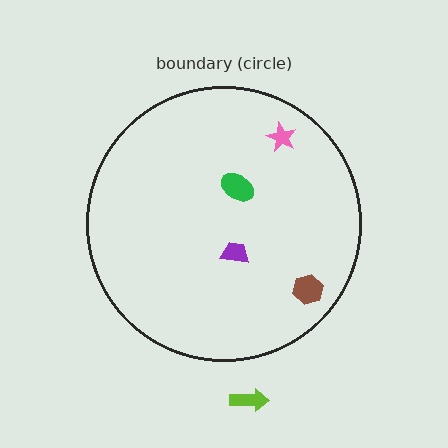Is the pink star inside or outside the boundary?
Inside.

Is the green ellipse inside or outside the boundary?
Inside.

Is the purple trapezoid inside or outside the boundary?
Inside.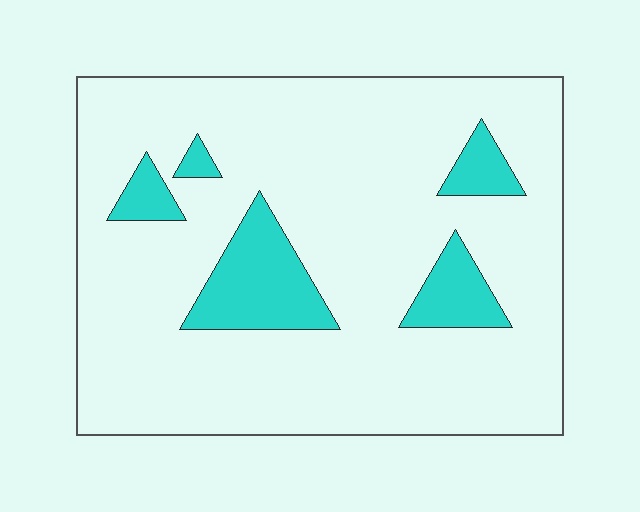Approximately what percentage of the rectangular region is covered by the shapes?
Approximately 15%.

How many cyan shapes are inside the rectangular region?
5.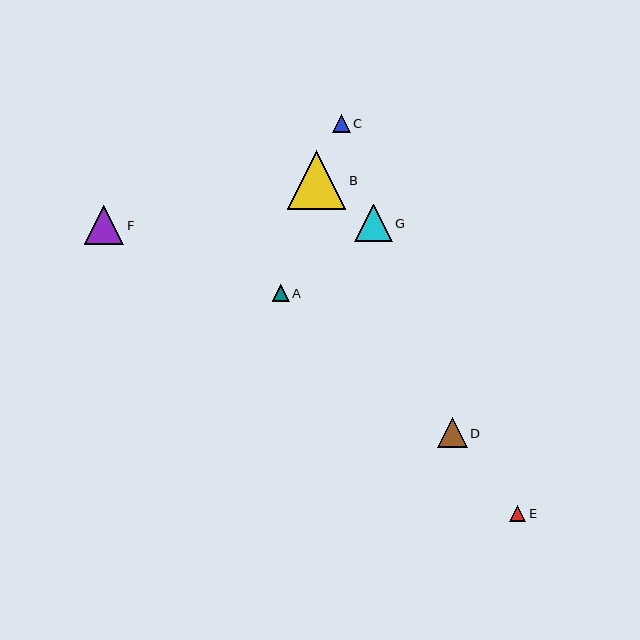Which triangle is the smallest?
Triangle E is the smallest with a size of approximately 16 pixels.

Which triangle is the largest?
Triangle B is the largest with a size of approximately 58 pixels.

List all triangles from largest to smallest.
From largest to smallest: B, F, G, D, C, A, E.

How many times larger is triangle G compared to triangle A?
Triangle G is approximately 2.3 times the size of triangle A.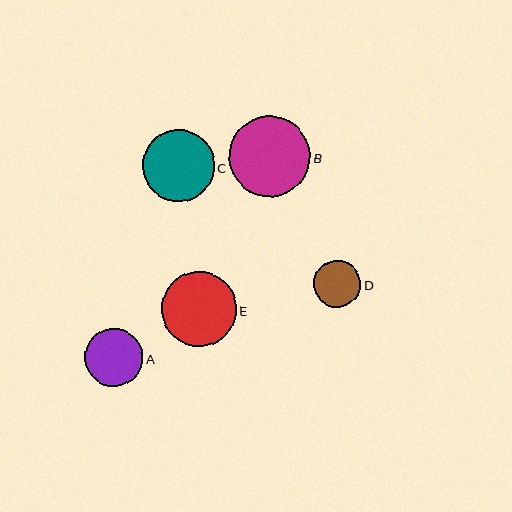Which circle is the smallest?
Circle D is the smallest with a size of approximately 47 pixels.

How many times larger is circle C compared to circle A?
Circle C is approximately 1.2 times the size of circle A.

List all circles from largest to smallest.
From largest to smallest: B, E, C, A, D.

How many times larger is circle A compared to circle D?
Circle A is approximately 1.2 times the size of circle D.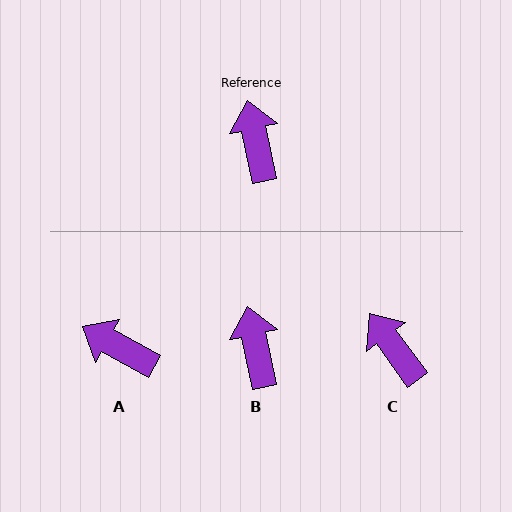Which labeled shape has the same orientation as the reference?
B.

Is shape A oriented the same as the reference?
No, it is off by about 49 degrees.